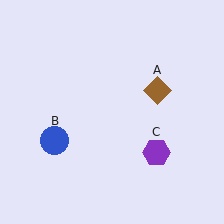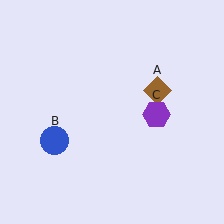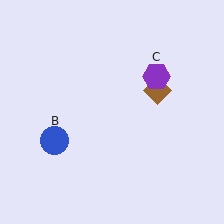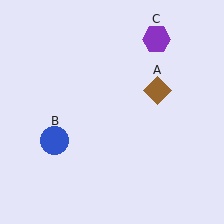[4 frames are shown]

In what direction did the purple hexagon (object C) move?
The purple hexagon (object C) moved up.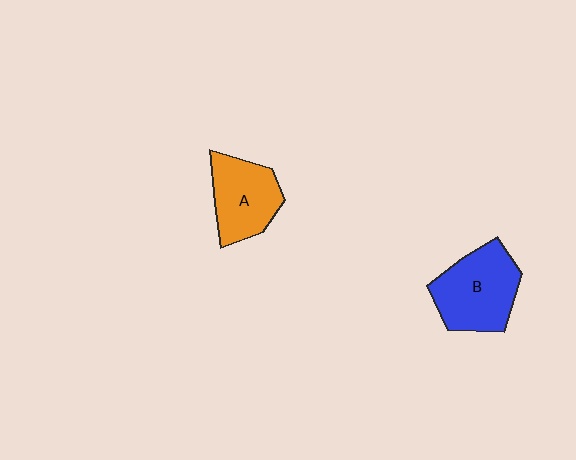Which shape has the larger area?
Shape B (blue).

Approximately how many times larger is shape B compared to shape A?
Approximately 1.2 times.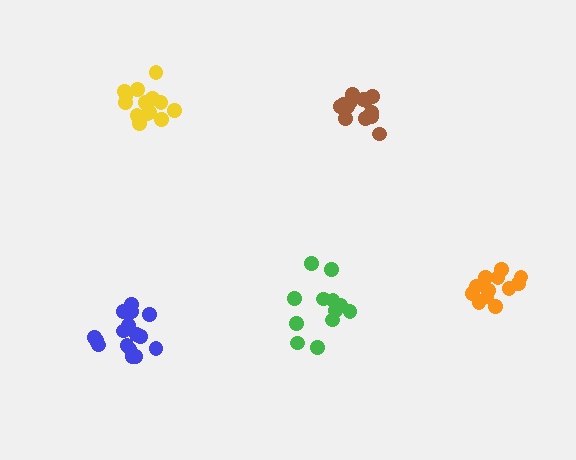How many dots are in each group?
Group 1: 12 dots, Group 2: 13 dots, Group 3: 17 dots, Group 4: 12 dots, Group 5: 14 dots (68 total).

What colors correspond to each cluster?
The clusters are colored: green, brown, blue, orange, yellow.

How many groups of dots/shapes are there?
There are 5 groups.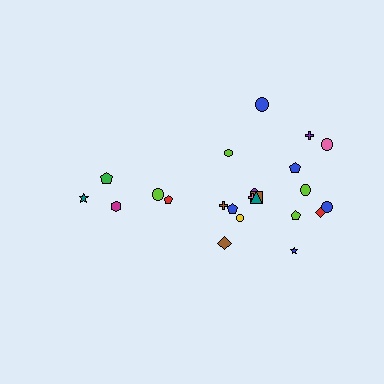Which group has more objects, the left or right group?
The right group.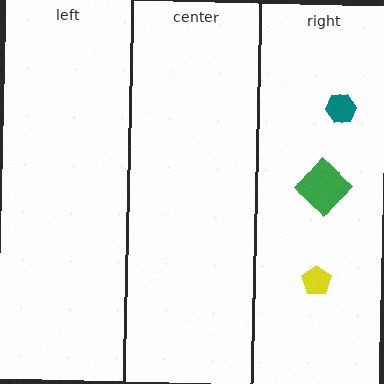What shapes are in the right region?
The yellow pentagon, the green diamond, the teal hexagon.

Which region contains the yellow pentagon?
The right region.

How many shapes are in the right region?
3.